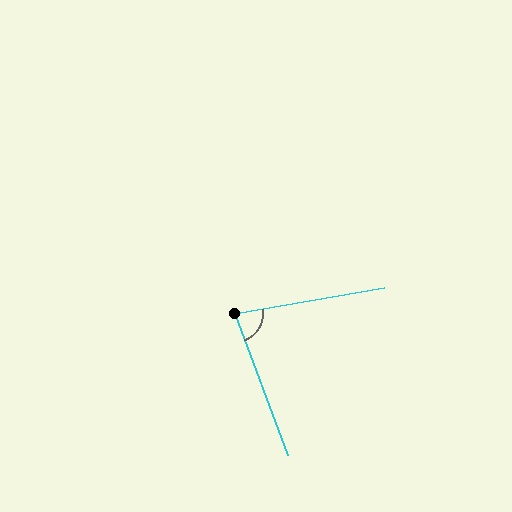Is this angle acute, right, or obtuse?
It is acute.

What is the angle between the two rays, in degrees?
Approximately 80 degrees.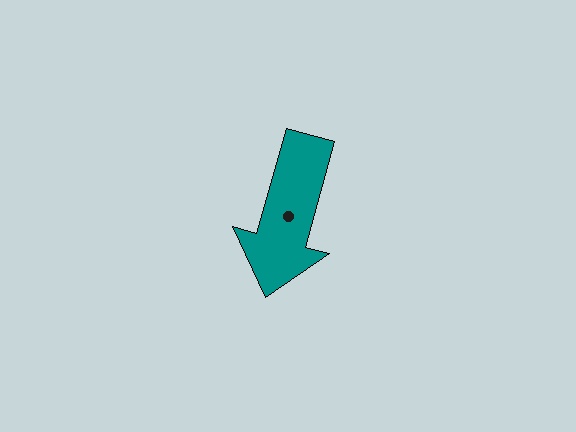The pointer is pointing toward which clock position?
Roughly 7 o'clock.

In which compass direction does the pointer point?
South.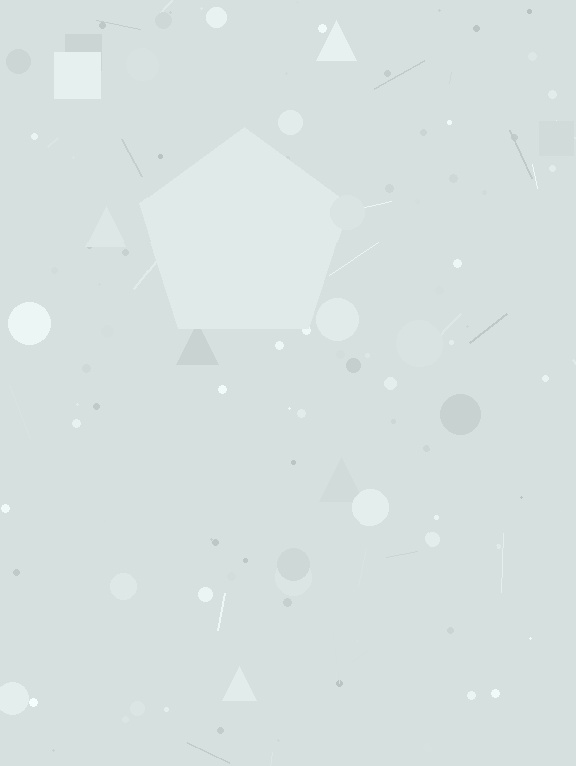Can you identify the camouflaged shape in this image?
The camouflaged shape is a pentagon.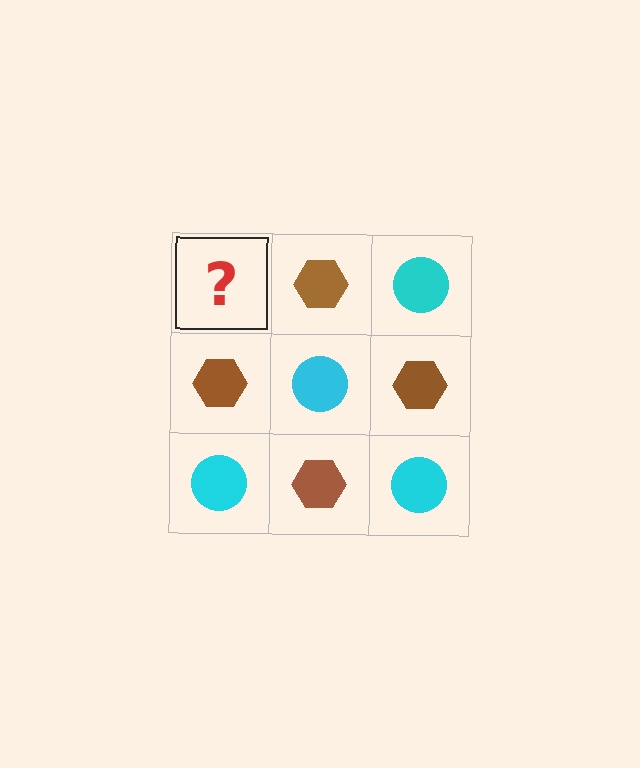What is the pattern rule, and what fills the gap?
The rule is that it alternates cyan circle and brown hexagon in a checkerboard pattern. The gap should be filled with a cyan circle.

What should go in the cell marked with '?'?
The missing cell should contain a cyan circle.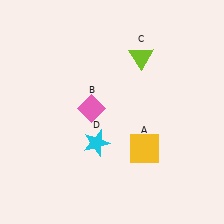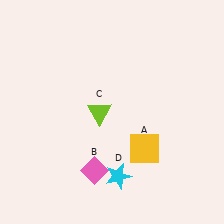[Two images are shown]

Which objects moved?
The objects that moved are: the pink diamond (B), the lime triangle (C), the cyan star (D).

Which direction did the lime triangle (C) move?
The lime triangle (C) moved down.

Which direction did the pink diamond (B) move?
The pink diamond (B) moved down.